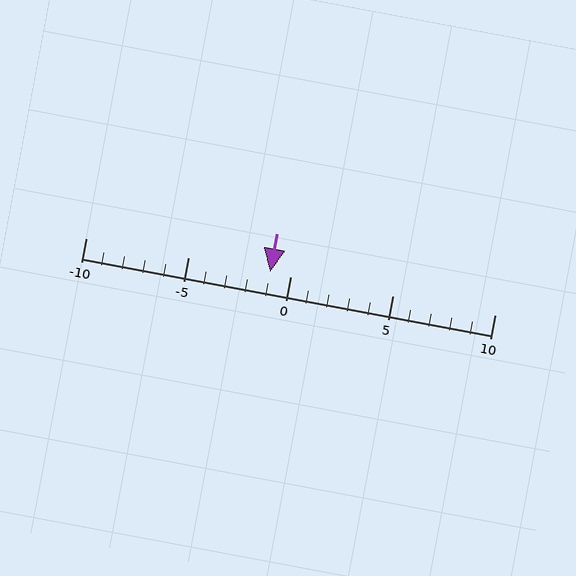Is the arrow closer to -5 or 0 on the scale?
The arrow is closer to 0.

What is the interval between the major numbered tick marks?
The major tick marks are spaced 5 units apart.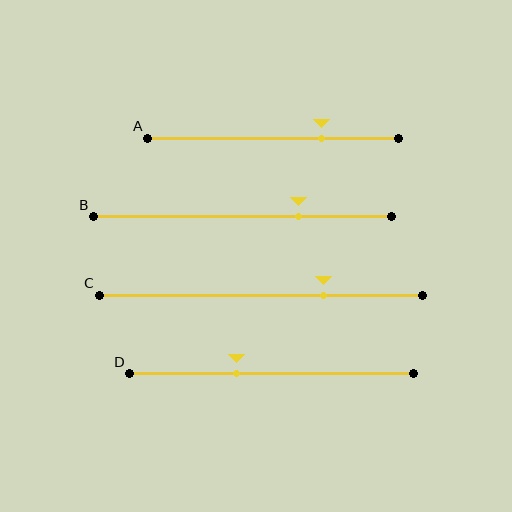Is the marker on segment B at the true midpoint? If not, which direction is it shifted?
No, the marker on segment B is shifted to the right by about 19% of the segment length.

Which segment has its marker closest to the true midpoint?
Segment D has its marker closest to the true midpoint.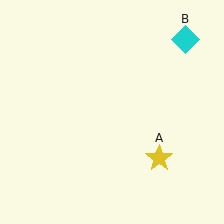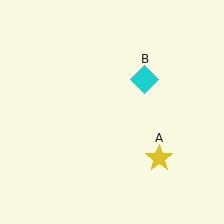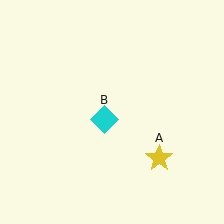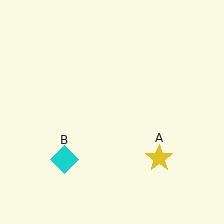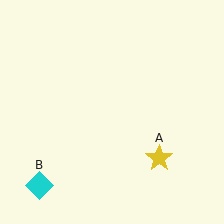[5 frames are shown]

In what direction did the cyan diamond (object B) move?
The cyan diamond (object B) moved down and to the left.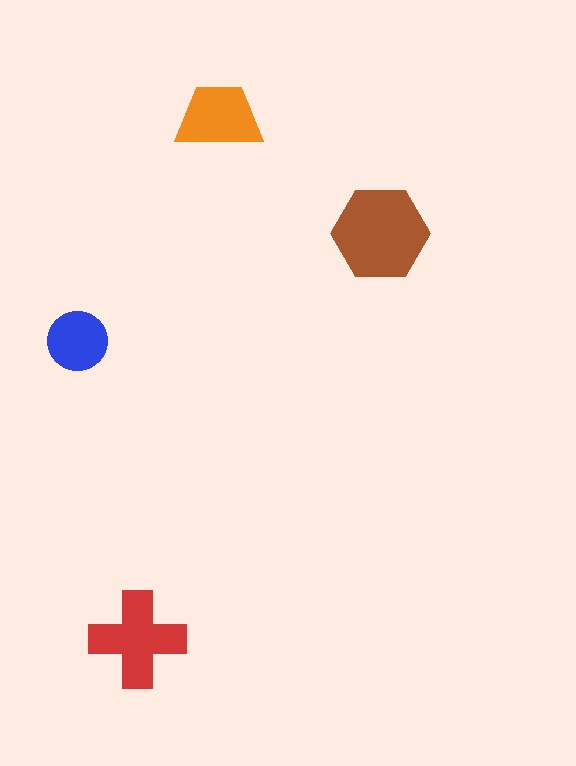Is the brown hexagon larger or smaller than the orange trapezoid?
Larger.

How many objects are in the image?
There are 4 objects in the image.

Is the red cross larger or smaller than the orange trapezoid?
Larger.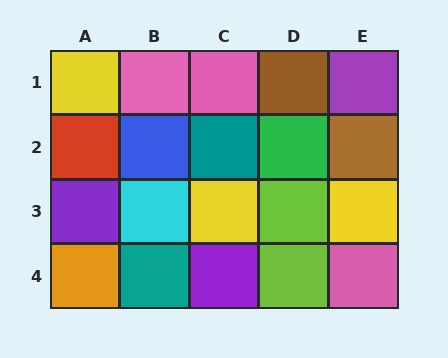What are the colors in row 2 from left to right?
Red, blue, teal, green, brown.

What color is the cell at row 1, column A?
Yellow.